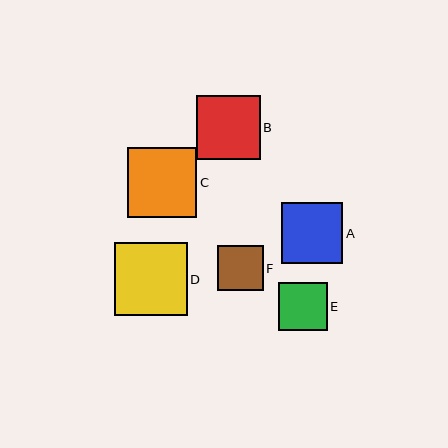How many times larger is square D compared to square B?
Square D is approximately 1.1 times the size of square B.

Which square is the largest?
Square D is the largest with a size of approximately 73 pixels.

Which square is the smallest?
Square F is the smallest with a size of approximately 45 pixels.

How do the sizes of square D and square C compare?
Square D and square C are approximately the same size.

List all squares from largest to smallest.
From largest to smallest: D, C, B, A, E, F.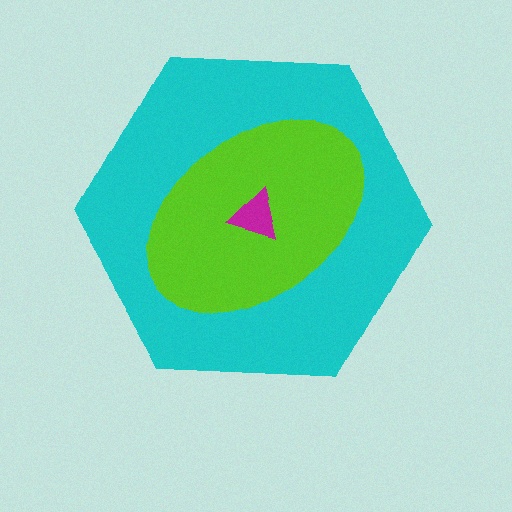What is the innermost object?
The magenta triangle.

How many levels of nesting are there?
3.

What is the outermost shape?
The cyan hexagon.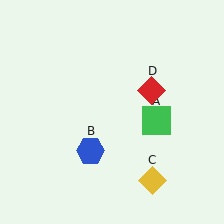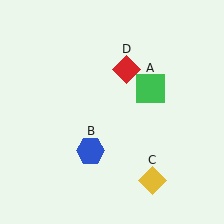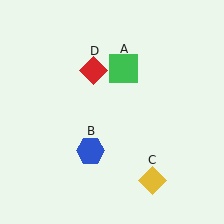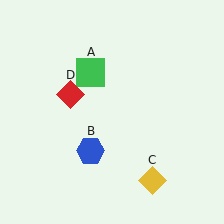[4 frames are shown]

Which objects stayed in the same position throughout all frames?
Blue hexagon (object B) and yellow diamond (object C) remained stationary.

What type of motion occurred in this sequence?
The green square (object A), red diamond (object D) rotated counterclockwise around the center of the scene.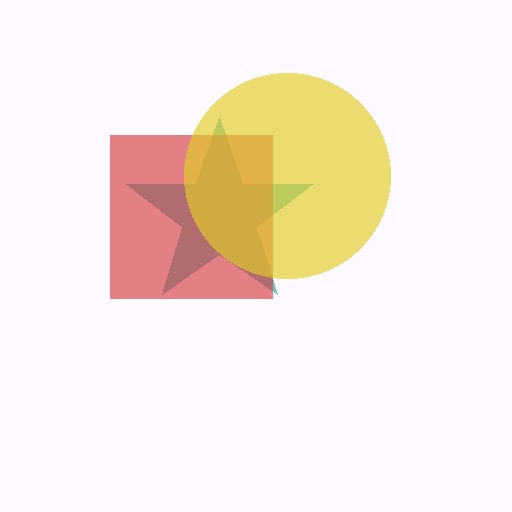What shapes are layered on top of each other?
The layered shapes are: a teal star, a red square, a yellow circle.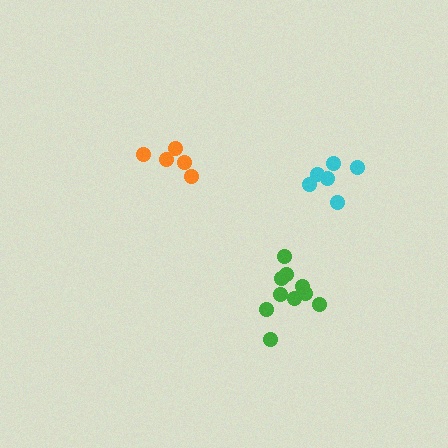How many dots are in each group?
Group 1: 10 dots, Group 2: 5 dots, Group 3: 6 dots (21 total).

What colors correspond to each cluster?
The clusters are colored: green, orange, cyan.